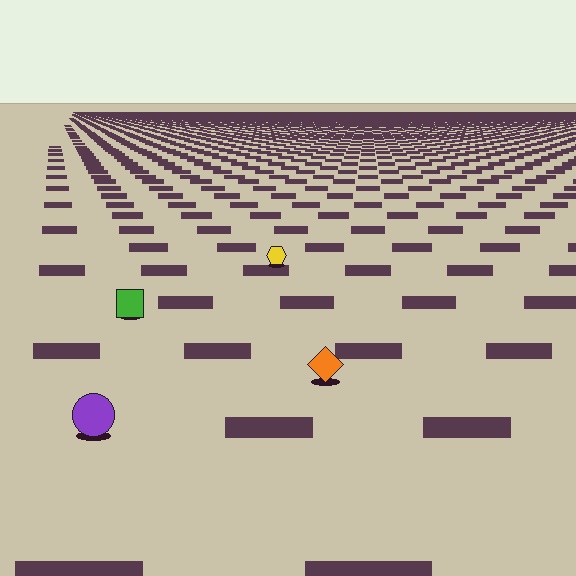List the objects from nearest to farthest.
From nearest to farthest: the purple circle, the orange diamond, the green square, the yellow hexagon.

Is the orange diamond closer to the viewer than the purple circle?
No. The purple circle is closer — you can tell from the texture gradient: the ground texture is coarser near it.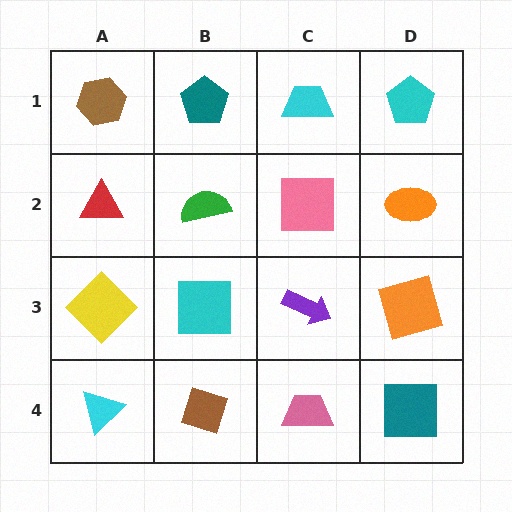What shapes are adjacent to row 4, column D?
An orange square (row 3, column D), a pink trapezoid (row 4, column C).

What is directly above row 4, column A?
A yellow diamond.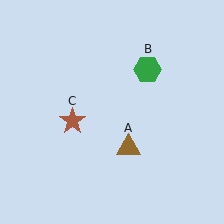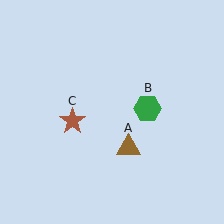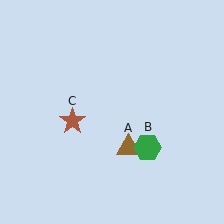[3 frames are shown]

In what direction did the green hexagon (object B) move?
The green hexagon (object B) moved down.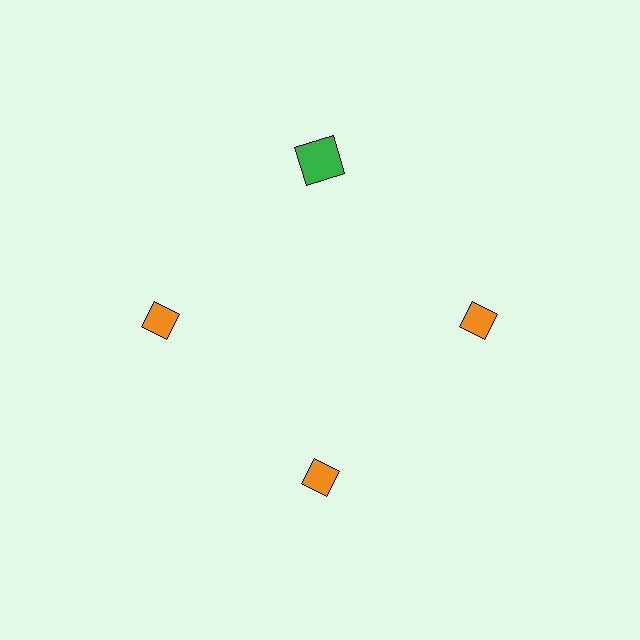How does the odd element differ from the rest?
It differs in both color (green instead of orange) and shape (square instead of diamond).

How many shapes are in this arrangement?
There are 4 shapes arranged in a ring pattern.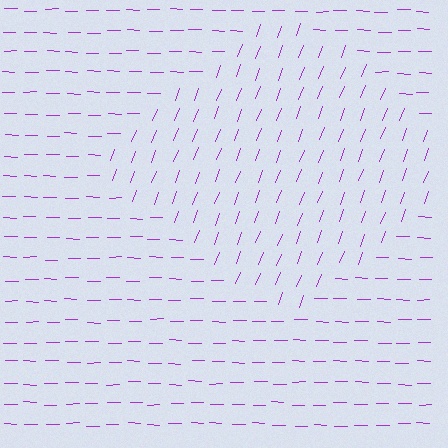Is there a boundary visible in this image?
Yes, there is a texture boundary formed by a change in line orientation.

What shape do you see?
I see a diamond.